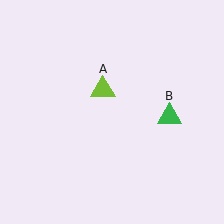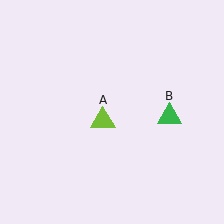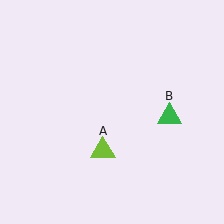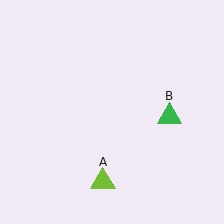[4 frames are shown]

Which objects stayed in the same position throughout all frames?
Green triangle (object B) remained stationary.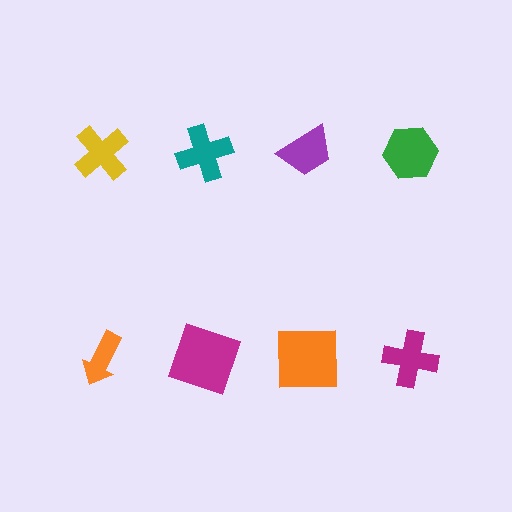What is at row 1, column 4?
A green hexagon.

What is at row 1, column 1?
A yellow cross.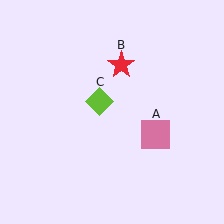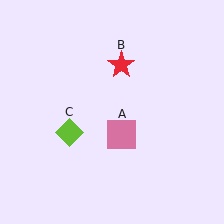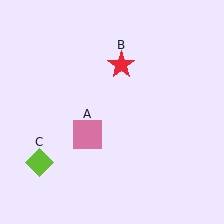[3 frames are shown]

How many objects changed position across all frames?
2 objects changed position: pink square (object A), lime diamond (object C).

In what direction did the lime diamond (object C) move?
The lime diamond (object C) moved down and to the left.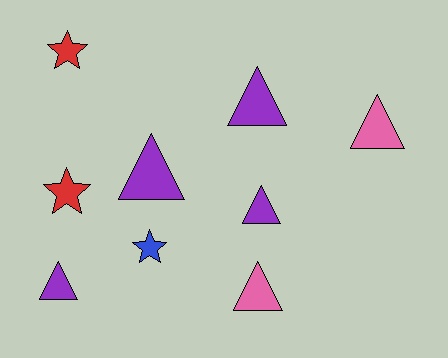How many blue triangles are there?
There are no blue triangles.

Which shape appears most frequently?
Triangle, with 6 objects.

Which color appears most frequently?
Purple, with 4 objects.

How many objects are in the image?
There are 9 objects.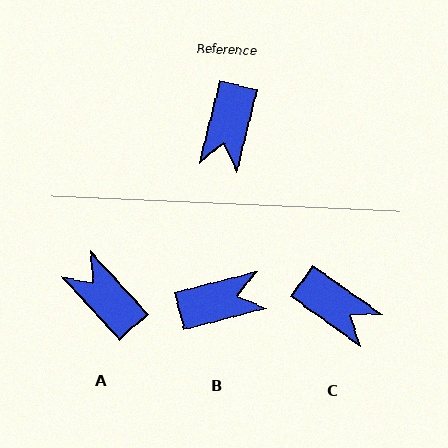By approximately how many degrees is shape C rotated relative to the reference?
Approximately 69 degrees counter-clockwise.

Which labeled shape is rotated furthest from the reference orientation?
A, about 124 degrees away.